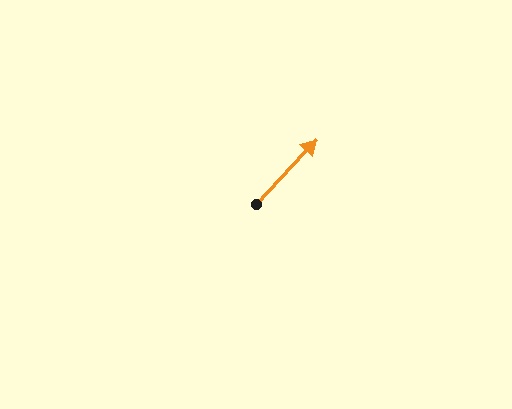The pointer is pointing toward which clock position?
Roughly 1 o'clock.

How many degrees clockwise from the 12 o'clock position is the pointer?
Approximately 43 degrees.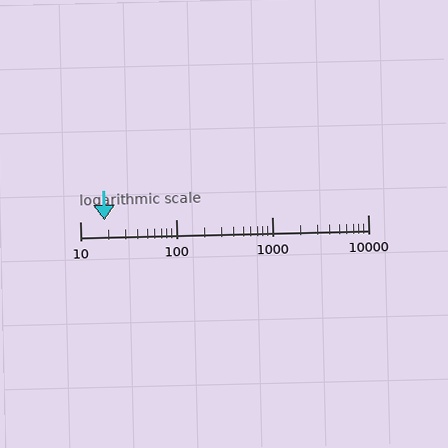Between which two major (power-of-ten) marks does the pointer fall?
The pointer is between 10 and 100.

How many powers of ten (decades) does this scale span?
The scale spans 3 decades, from 10 to 10000.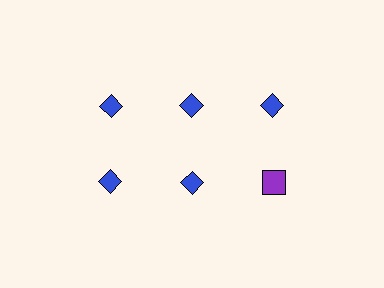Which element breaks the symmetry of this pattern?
The purple square in the second row, center column breaks the symmetry. All other shapes are blue diamonds.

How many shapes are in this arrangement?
There are 6 shapes arranged in a grid pattern.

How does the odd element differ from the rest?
It differs in both color (purple instead of blue) and shape (square instead of diamond).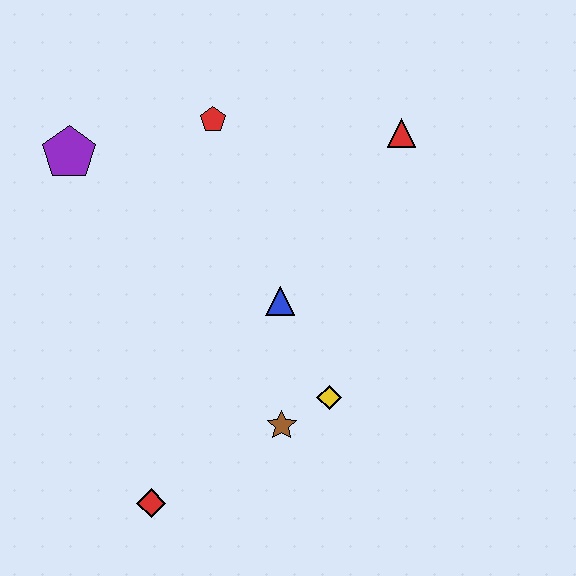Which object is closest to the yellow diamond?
The brown star is closest to the yellow diamond.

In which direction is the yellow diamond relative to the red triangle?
The yellow diamond is below the red triangle.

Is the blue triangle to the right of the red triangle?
No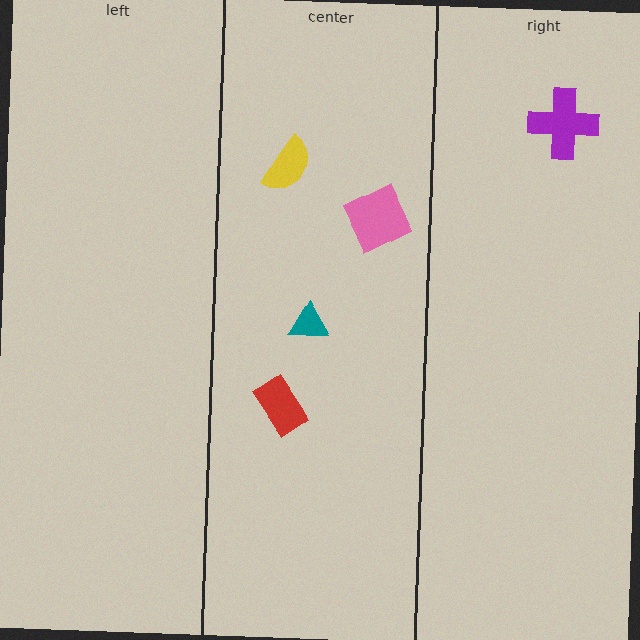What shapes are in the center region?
The pink diamond, the red rectangle, the teal triangle, the yellow semicircle.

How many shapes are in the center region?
4.